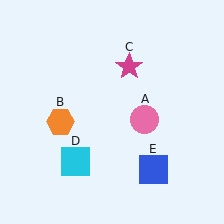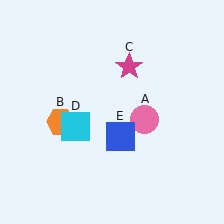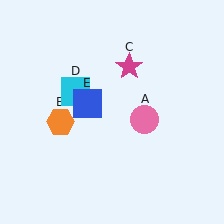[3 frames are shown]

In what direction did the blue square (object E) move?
The blue square (object E) moved up and to the left.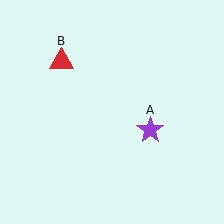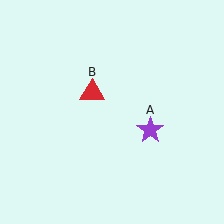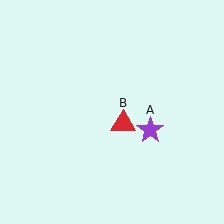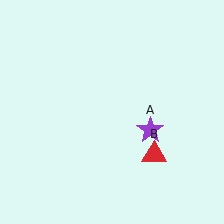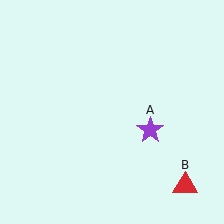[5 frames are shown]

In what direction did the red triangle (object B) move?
The red triangle (object B) moved down and to the right.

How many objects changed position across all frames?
1 object changed position: red triangle (object B).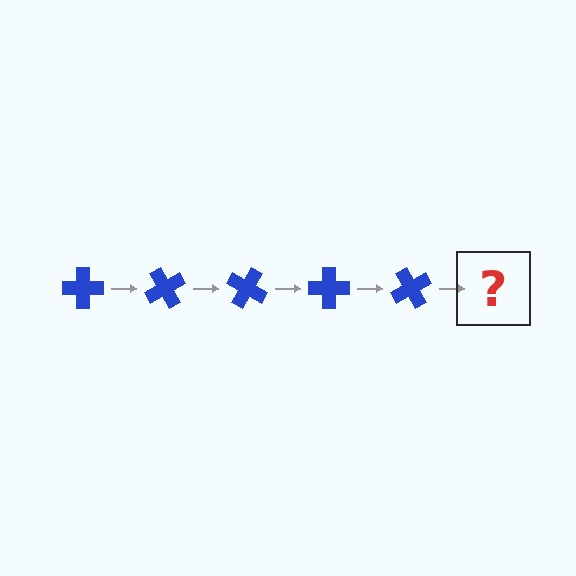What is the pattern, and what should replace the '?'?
The pattern is that the cross rotates 60 degrees each step. The '?' should be a blue cross rotated 300 degrees.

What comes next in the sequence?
The next element should be a blue cross rotated 300 degrees.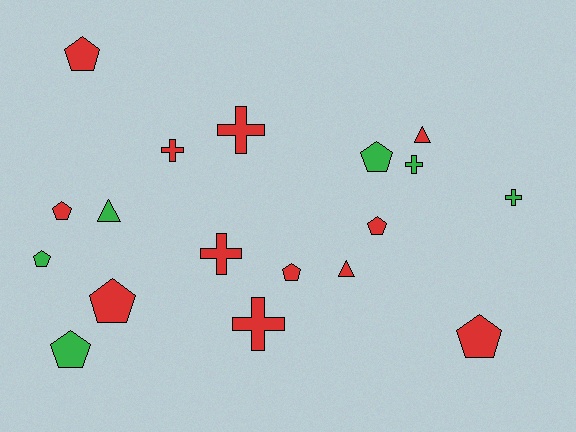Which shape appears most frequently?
Pentagon, with 9 objects.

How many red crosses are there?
There are 4 red crosses.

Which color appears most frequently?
Red, with 12 objects.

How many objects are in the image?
There are 18 objects.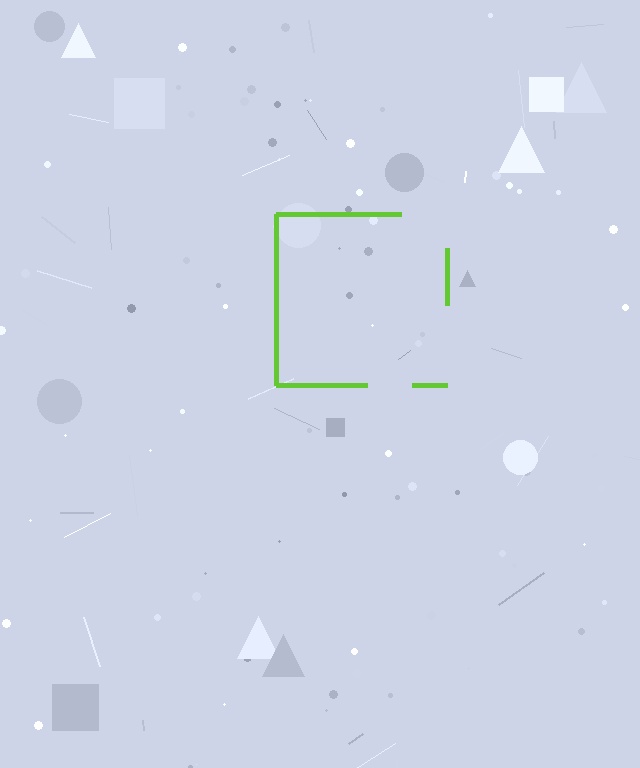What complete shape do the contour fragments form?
The contour fragments form a square.